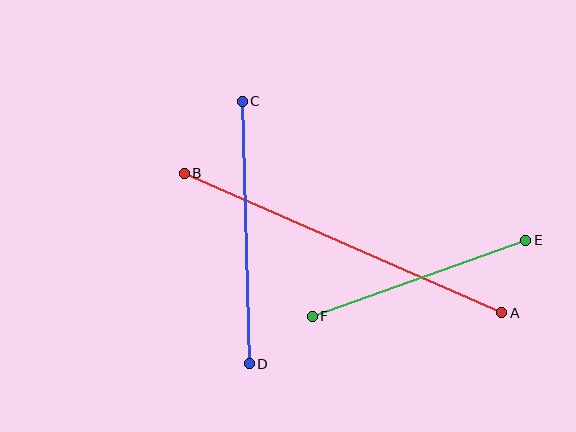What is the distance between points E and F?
The distance is approximately 226 pixels.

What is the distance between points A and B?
The distance is approximately 347 pixels.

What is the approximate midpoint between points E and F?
The midpoint is at approximately (419, 278) pixels.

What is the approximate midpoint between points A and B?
The midpoint is at approximately (343, 243) pixels.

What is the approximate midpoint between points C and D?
The midpoint is at approximately (246, 232) pixels.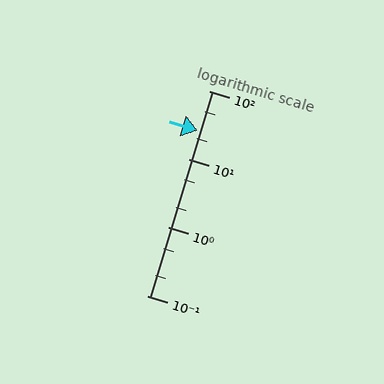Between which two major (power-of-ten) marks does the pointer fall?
The pointer is between 10 and 100.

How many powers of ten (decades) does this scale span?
The scale spans 3 decades, from 0.1 to 100.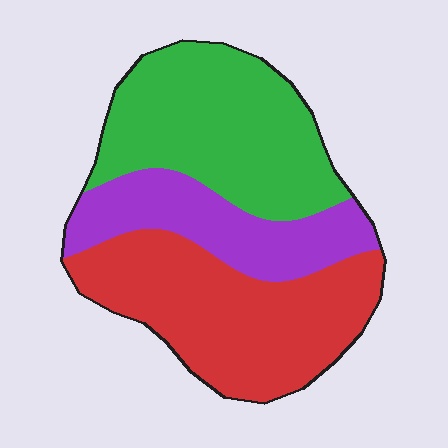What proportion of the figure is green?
Green covers 37% of the figure.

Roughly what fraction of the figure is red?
Red covers around 40% of the figure.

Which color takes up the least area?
Purple, at roughly 25%.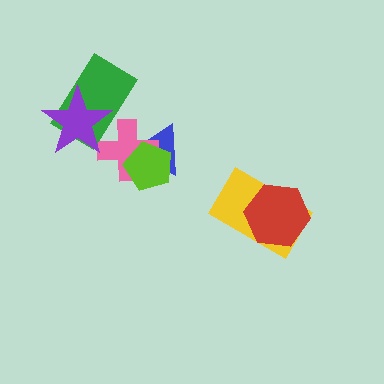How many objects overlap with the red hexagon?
1 object overlaps with the red hexagon.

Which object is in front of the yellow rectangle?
The red hexagon is in front of the yellow rectangle.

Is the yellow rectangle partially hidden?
Yes, it is partially covered by another shape.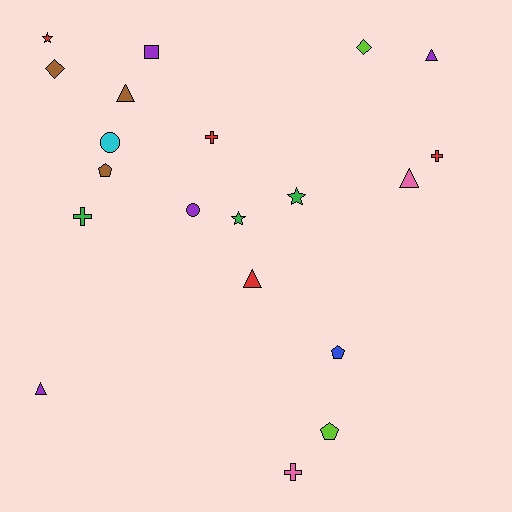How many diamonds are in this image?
There are 2 diamonds.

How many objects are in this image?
There are 20 objects.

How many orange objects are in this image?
There are no orange objects.